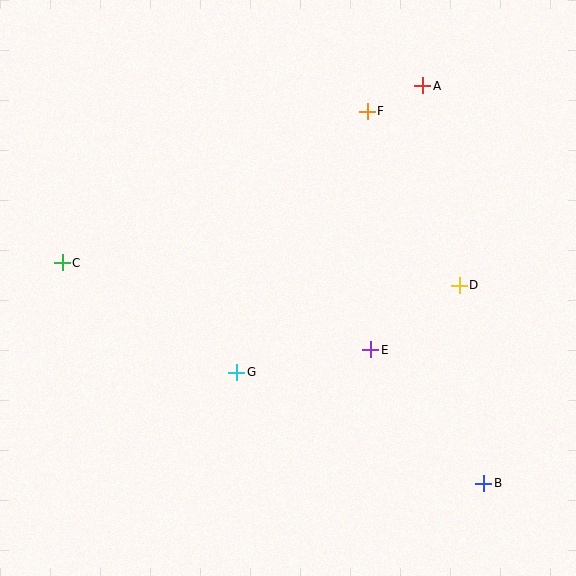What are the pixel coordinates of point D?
Point D is at (459, 285).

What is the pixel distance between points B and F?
The distance between B and F is 390 pixels.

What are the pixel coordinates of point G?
Point G is at (237, 372).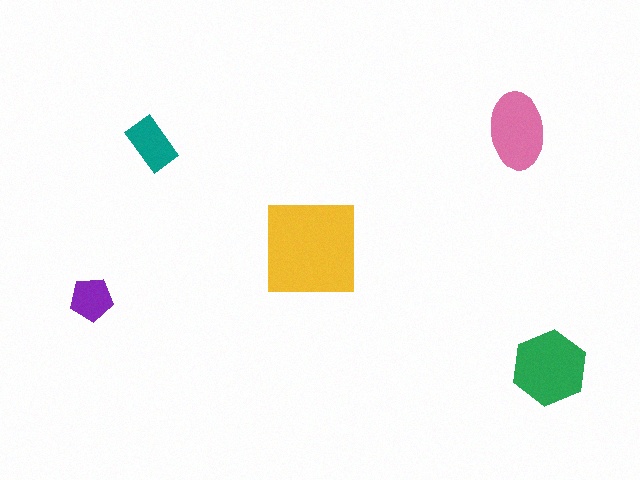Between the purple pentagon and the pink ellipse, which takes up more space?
The pink ellipse.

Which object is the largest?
The yellow square.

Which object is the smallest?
The purple pentagon.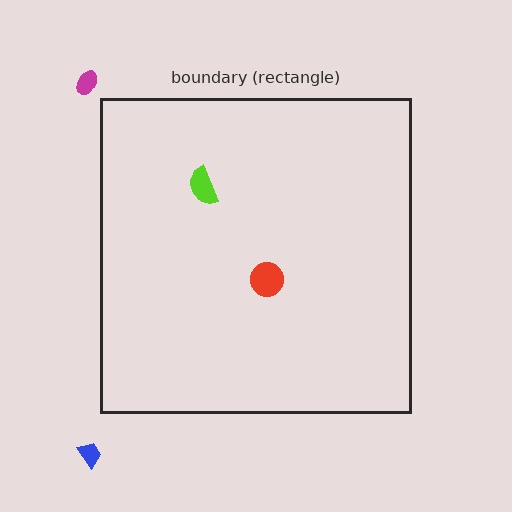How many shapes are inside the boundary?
2 inside, 2 outside.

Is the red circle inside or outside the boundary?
Inside.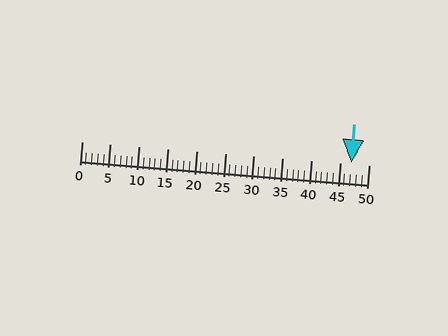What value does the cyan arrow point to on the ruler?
The cyan arrow points to approximately 47.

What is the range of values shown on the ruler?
The ruler shows values from 0 to 50.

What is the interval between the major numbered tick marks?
The major tick marks are spaced 5 units apart.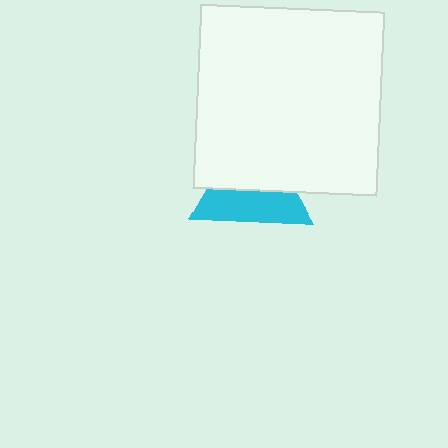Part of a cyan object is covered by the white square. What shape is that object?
It is a triangle.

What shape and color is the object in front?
The object in front is a white square.